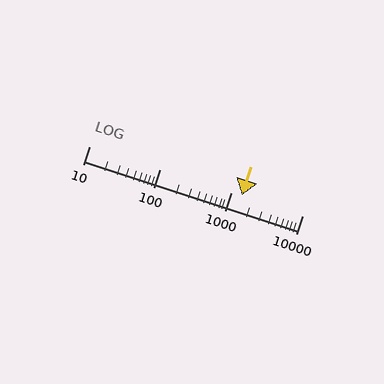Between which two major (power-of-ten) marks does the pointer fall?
The pointer is between 1000 and 10000.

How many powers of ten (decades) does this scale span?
The scale spans 3 decades, from 10 to 10000.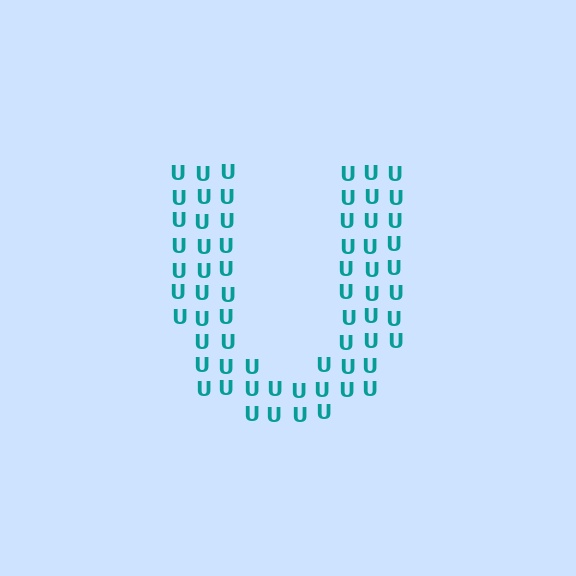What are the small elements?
The small elements are letter U's.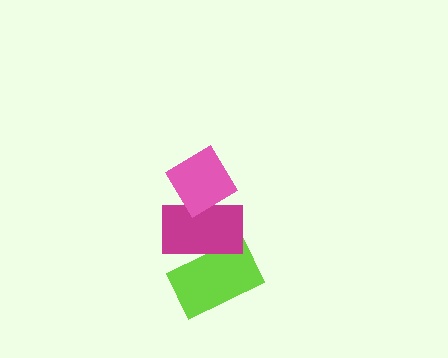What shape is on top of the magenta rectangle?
The pink diamond is on top of the magenta rectangle.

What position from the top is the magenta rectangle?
The magenta rectangle is 2nd from the top.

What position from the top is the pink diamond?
The pink diamond is 1st from the top.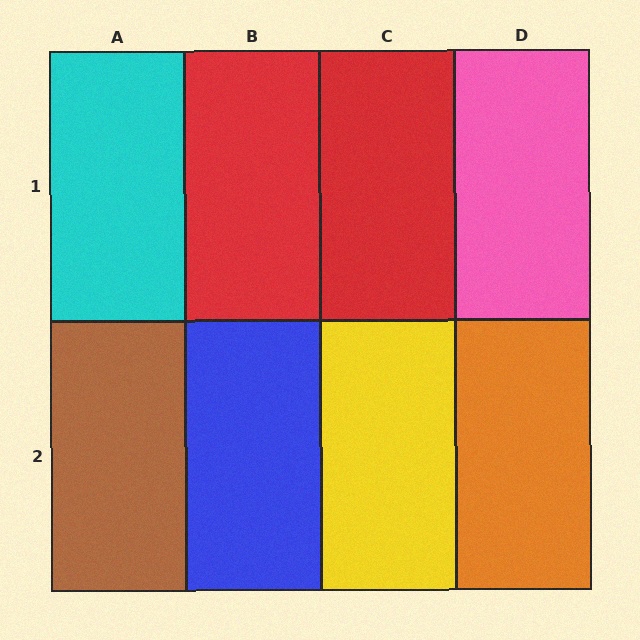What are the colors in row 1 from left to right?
Cyan, red, red, pink.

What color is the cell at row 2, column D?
Orange.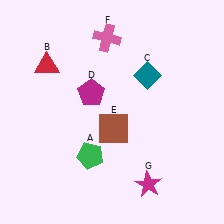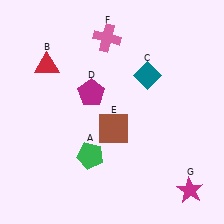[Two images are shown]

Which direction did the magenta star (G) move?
The magenta star (G) moved right.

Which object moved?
The magenta star (G) moved right.